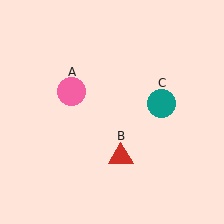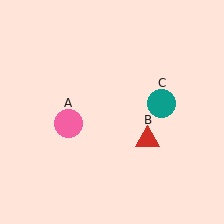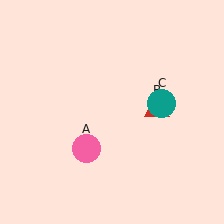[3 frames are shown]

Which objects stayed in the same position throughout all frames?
Teal circle (object C) remained stationary.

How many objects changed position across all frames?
2 objects changed position: pink circle (object A), red triangle (object B).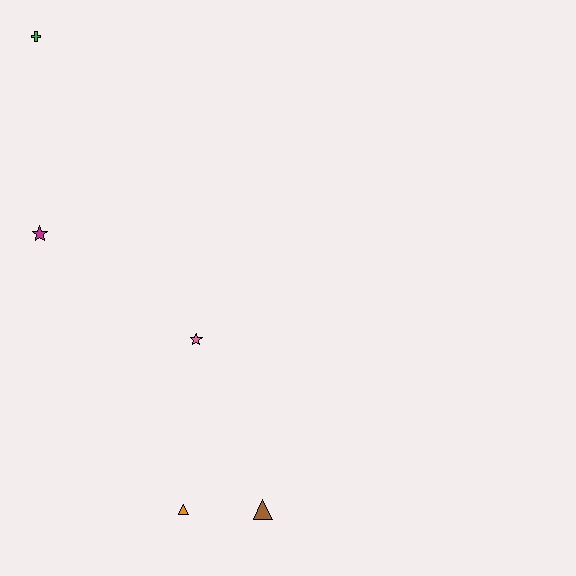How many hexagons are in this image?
There are no hexagons.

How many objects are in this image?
There are 5 objects.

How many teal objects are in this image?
There are no teal objects.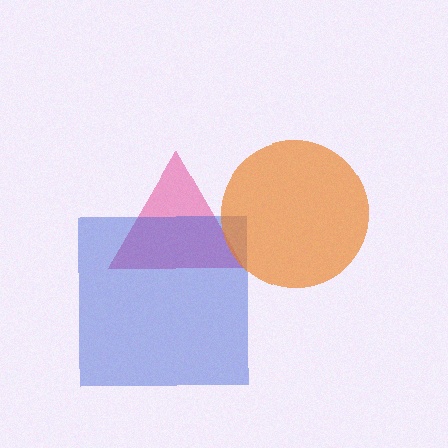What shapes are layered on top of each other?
The layered shapes are: a pink triangle, a blue square, an orange circle.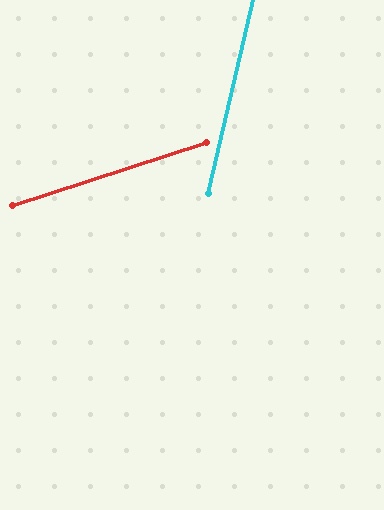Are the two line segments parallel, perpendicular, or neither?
Neither parallel nor perpendicular — they differ by about 59°.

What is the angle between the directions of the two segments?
Approximately 59 degrees.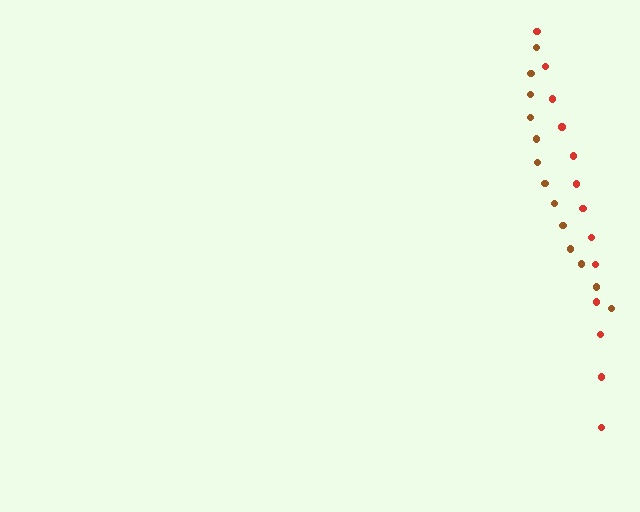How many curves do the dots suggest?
There are 2 distinct paths.